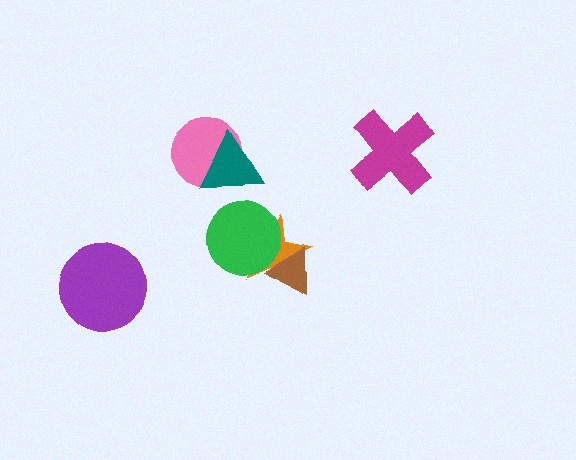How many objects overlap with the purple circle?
0 objects overlap with the purple circle.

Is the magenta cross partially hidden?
No, no other shape covers it.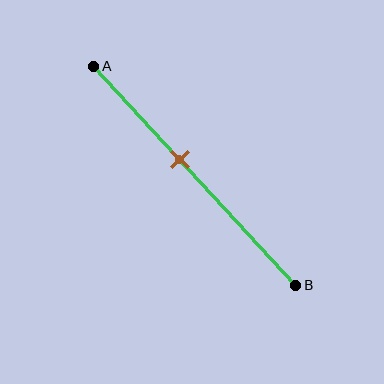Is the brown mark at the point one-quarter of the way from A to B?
No, the mark is at about 45% from A, not at the 25% one-quarter point.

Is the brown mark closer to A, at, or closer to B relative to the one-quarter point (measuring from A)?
The brown mark is closer to point B than the one-quarter point of segment AB.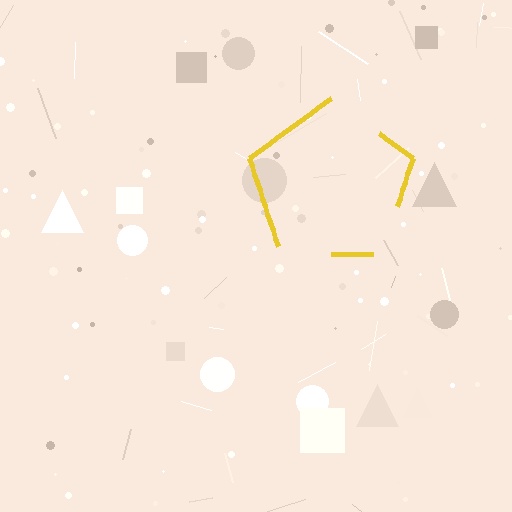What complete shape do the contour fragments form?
The contour fragments form a pentagon.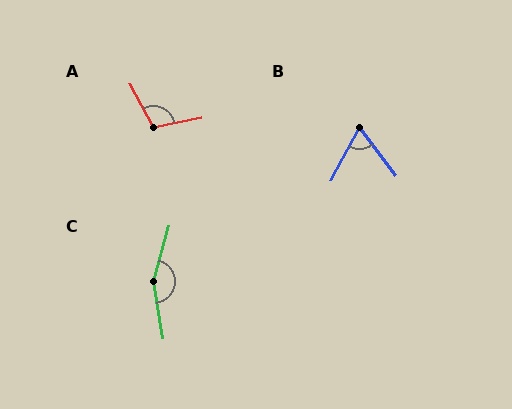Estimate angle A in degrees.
Approximately 106 degrees.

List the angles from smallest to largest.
B (66°), A (106°), C (155°).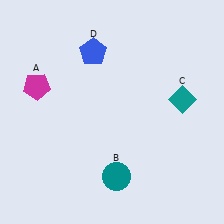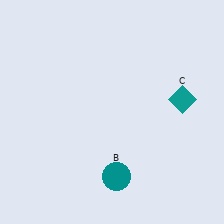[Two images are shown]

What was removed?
The blue pentagon (D), the magenta pentagon (A) were removed in Image 2.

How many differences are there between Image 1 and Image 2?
There are 2 differences between the two images.